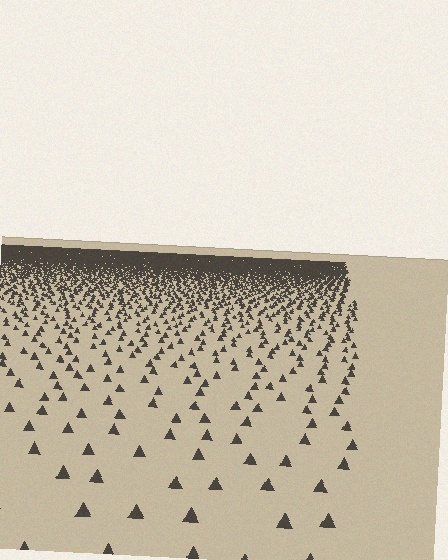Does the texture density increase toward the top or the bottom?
Density increases toward the top.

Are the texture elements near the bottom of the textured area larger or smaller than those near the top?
Larger. Near the bottom, elements are closer to the viewer and appear at a bigger on-screen size.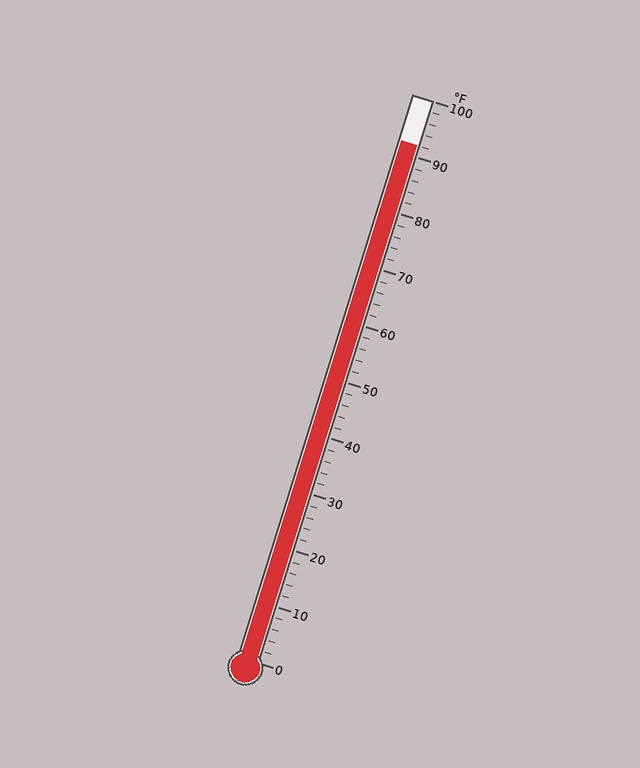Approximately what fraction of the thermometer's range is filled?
The thermometer is filled to approximately 90% of its range.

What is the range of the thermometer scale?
The thermometer scale ranges from 0°F to 100°F.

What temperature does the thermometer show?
The thermometer shows approximately 92°F.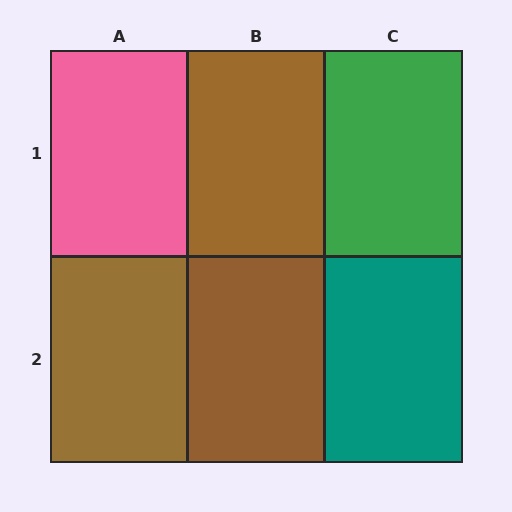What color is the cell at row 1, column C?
Green.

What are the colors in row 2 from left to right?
Brown, brown, teal.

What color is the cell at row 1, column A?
Pink.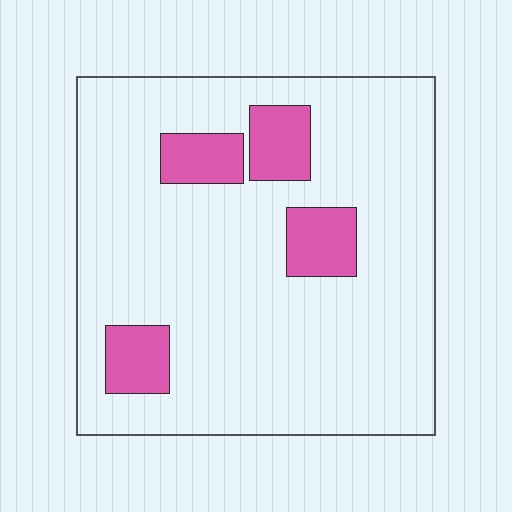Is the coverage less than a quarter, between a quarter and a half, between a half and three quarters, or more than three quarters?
Less than a quarter.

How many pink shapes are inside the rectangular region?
4.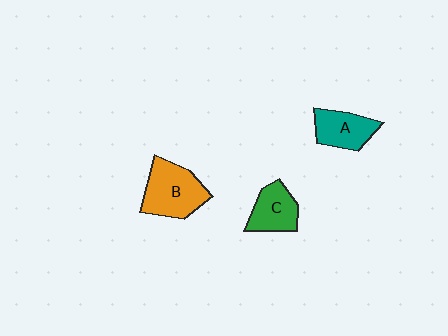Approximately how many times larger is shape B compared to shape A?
Approximately 1.4 times.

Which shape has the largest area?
Shape B (orange).